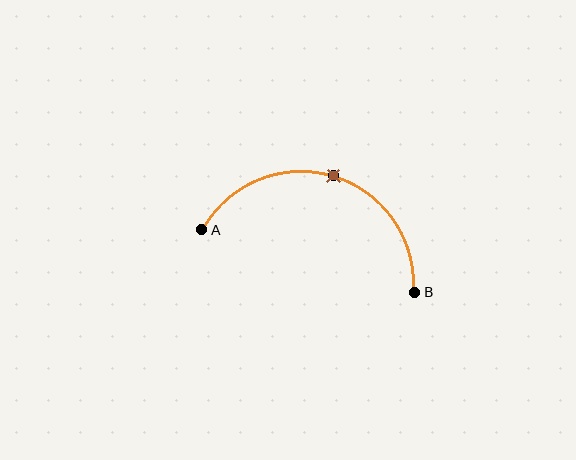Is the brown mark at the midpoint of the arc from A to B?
Yes. The brown mark lies on the arc at equal arc-length from both A and B — it is the arc midpoint.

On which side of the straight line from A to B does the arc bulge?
The arc bulges above the straight line connecting A and B.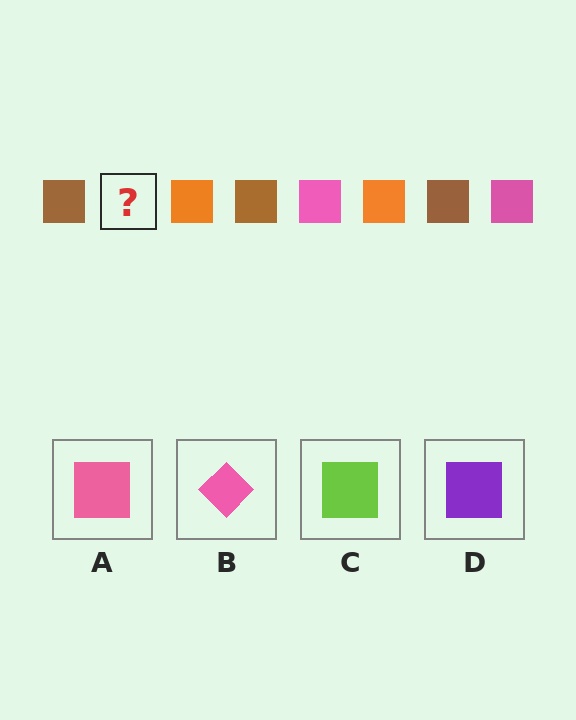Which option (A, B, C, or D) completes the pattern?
A.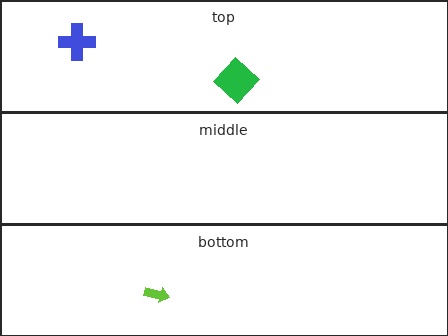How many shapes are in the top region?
2.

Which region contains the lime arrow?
The bottom region.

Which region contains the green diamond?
The top region.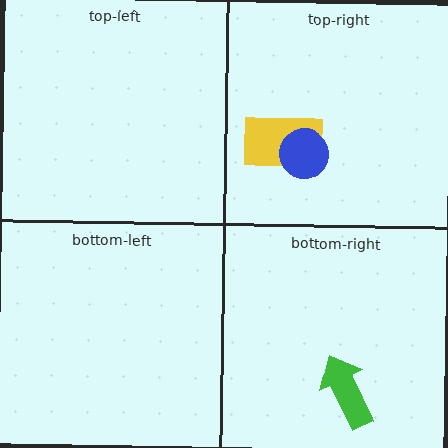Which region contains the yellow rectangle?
The top-right region.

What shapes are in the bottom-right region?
The green arrow.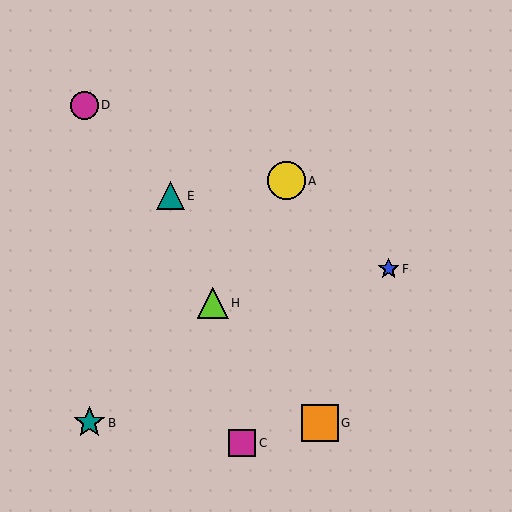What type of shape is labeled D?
Shape D is a magenta circle.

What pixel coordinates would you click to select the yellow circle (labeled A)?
Click at (286, 181) to select the yellow circle A.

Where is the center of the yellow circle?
The center of the yellow circle is at (286, 181).